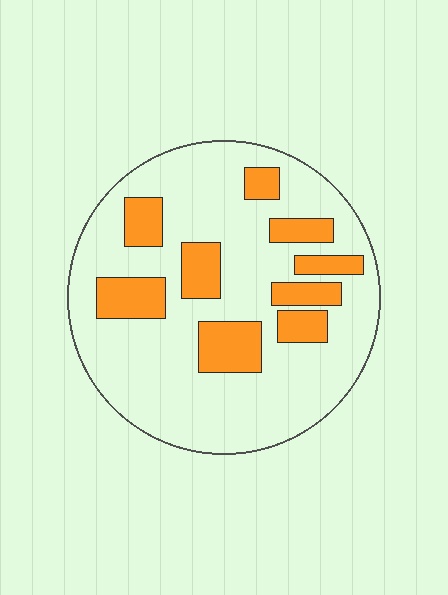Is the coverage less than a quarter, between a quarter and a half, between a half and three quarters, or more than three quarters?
Less than a quarter.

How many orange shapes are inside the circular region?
9.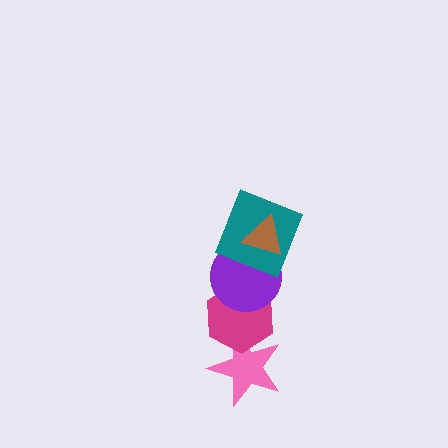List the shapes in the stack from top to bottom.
From top to bottom: the brown triangle, the teal square, the purple circle, the magenta hexagon, the pink star.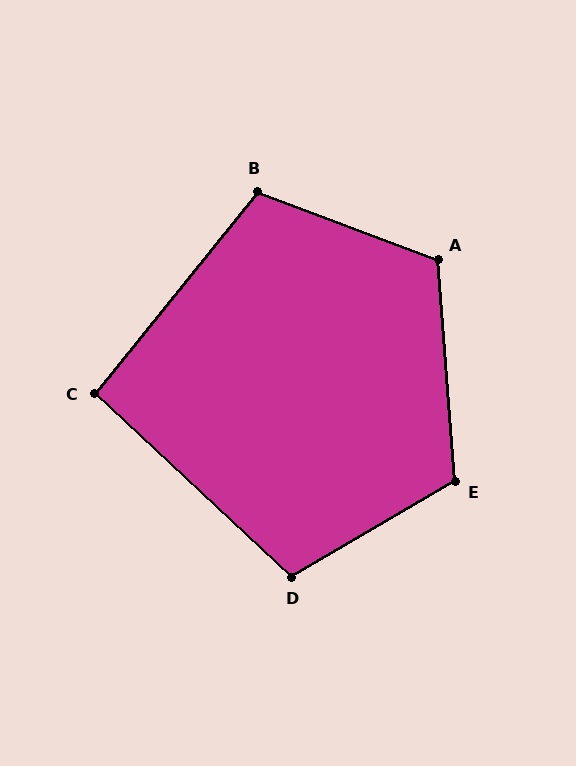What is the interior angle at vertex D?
Approximately 107 degrees (obtuse).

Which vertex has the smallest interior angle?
C, at approximately 94 degrees.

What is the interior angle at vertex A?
Approximately 115 degrees (obtuse).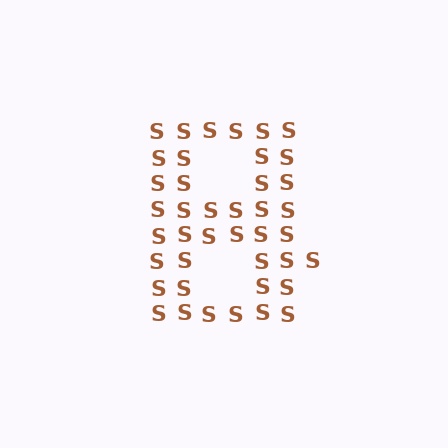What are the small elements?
The small elements are letter S's.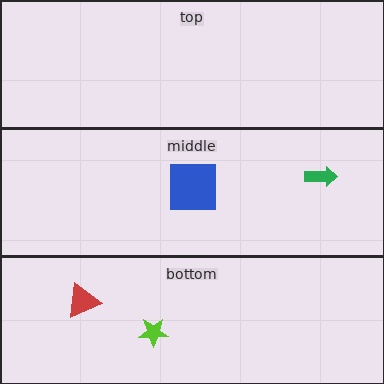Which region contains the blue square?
The middle region.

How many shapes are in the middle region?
2.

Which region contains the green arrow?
The middle region.